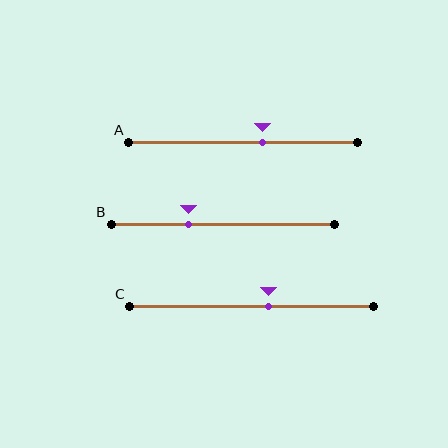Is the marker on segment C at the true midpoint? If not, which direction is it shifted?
No, the marker on segment C is shifted to the right by about 7% of the segment length.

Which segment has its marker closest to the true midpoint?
Segment C has its marker closest to the true midpoint.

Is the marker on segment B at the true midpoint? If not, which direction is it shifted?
No, the marker on segment B is shifted to the left by about 15% of the segment length.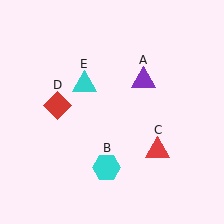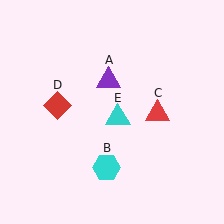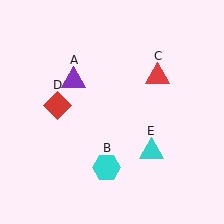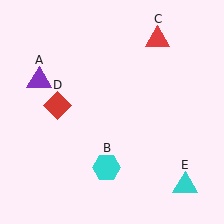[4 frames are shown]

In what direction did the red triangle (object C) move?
The red triangle (object C) moved up.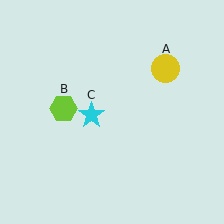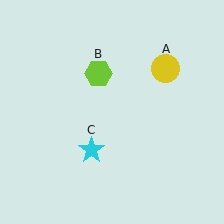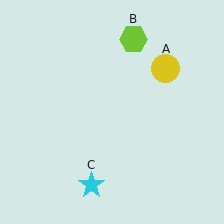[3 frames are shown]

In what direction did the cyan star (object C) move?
The cyan star (object C) moved down.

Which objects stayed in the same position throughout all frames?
Yellow circle (object A) remained stationary.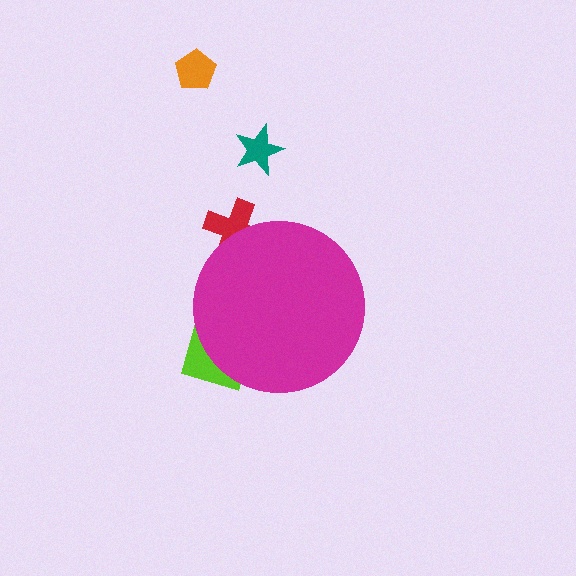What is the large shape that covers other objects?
A magenta circle.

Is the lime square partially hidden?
Yes, the lime square is partially hidden behind the magenta circle.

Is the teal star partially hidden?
No, the teal star is fully visible.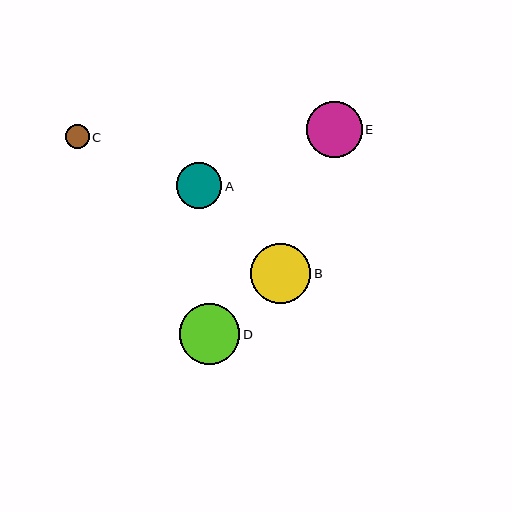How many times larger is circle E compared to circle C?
Circle E is approximately 2.3 times the size of circle C.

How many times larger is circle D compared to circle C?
Circle D is approximately 2.5 times the size of circle C.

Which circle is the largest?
Circle D is the largest with a size of approximately 61 pixels.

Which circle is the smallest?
Circle C is the smallest with a size of approximately 24 pixels.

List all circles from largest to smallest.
From largest to smallest: D, B, E, A, C.